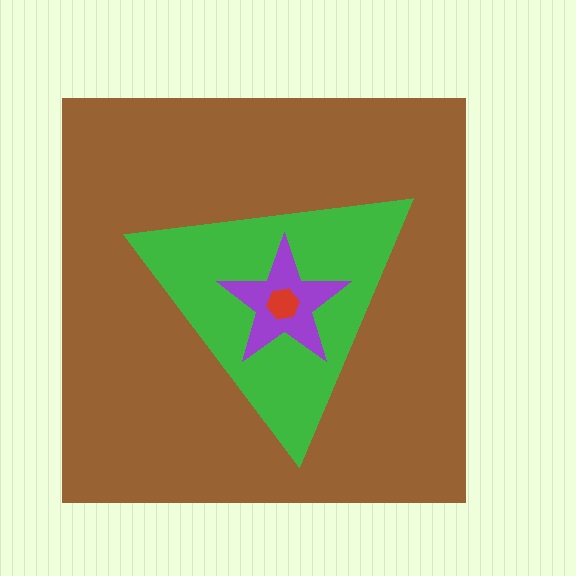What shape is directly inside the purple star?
The red hexagon.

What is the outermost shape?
The brown square.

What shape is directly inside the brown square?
The green triangle.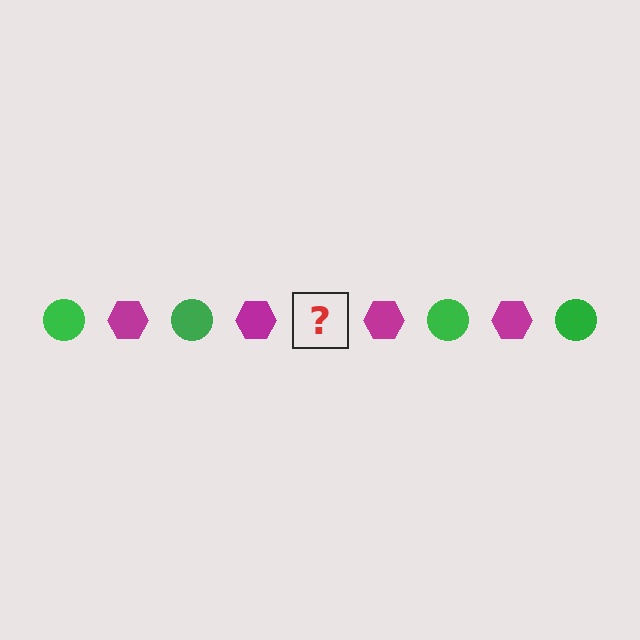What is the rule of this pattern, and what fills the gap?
The rule is that the pattern alternates between green circle and magenta hexagon. The gap should be filled with a green circle.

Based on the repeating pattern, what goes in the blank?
The blank should be a green circle.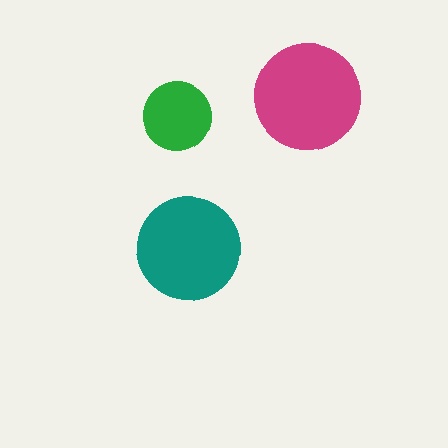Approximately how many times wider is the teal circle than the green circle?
About 1.5 times wider.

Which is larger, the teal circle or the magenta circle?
The magenta one.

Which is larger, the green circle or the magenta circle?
The magenta one.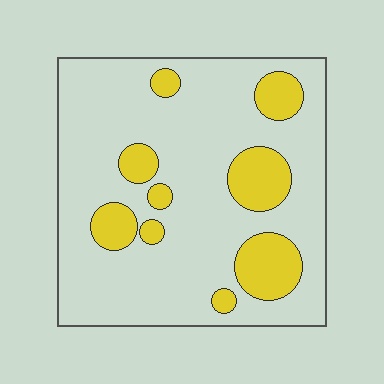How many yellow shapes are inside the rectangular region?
9.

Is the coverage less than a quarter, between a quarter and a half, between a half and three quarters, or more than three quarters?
Less than a quarter.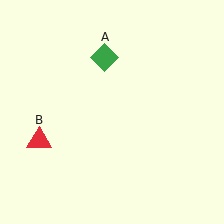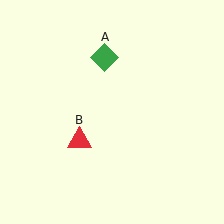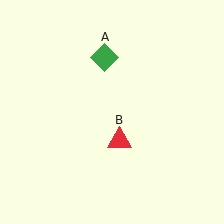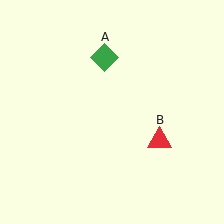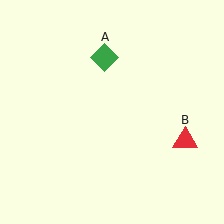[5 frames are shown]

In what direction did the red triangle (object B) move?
The red triangle (object B) moved right.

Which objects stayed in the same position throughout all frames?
Green diamond (object A) remained stationary.